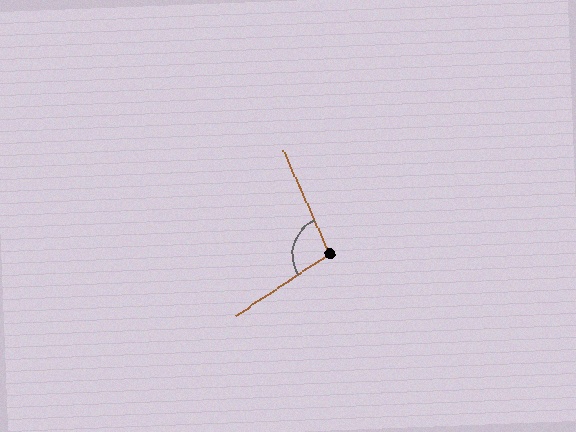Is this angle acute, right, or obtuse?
It is obtuse.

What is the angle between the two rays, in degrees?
Approximately 99 degrees.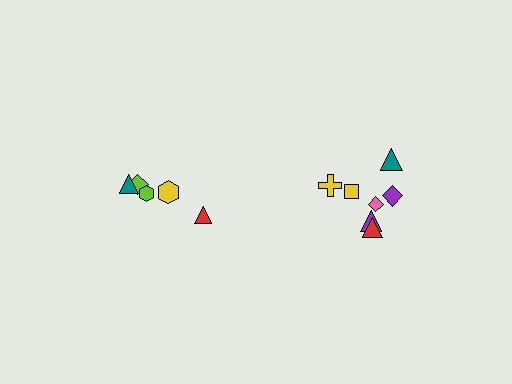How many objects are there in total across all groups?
There are 12 objects.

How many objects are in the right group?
There are 7 objects.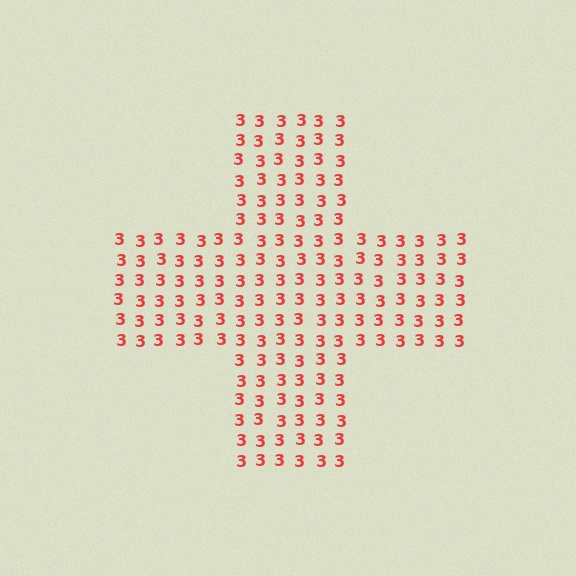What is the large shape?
The large shape is a cross.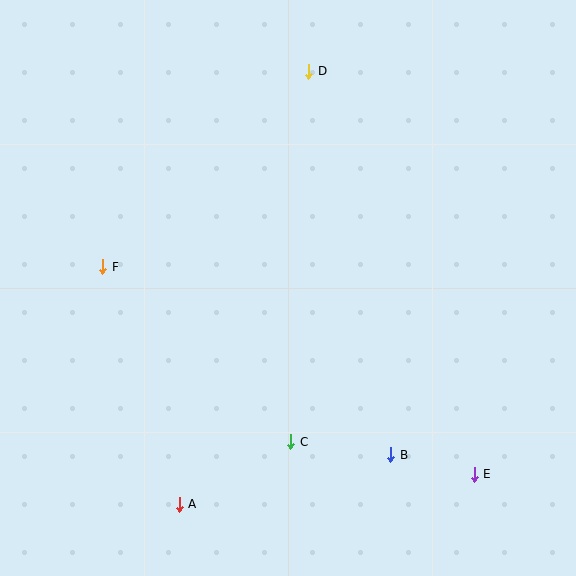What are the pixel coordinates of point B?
Point B is at (391, 455).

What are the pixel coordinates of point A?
Point A is at (179, 504).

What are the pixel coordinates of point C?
Point C is at (290, 442).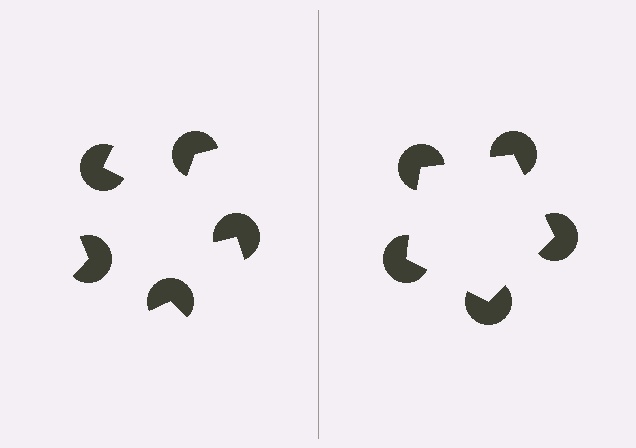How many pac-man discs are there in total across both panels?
10 — 5 on each side.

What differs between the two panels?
The pac-man discs are positioned identically on both sides; only the wedge orientations differ. On the right they align to a pentagon; on the left they are misaligned.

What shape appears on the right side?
An illusory pentagon.